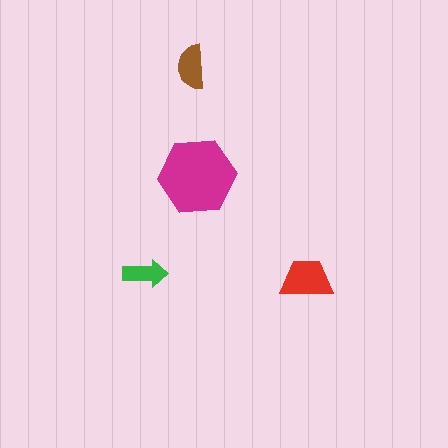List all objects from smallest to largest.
The green arrow, the brown semicircle, the red trapezoid, the magenta hexagon.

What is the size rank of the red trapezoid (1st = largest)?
2nd.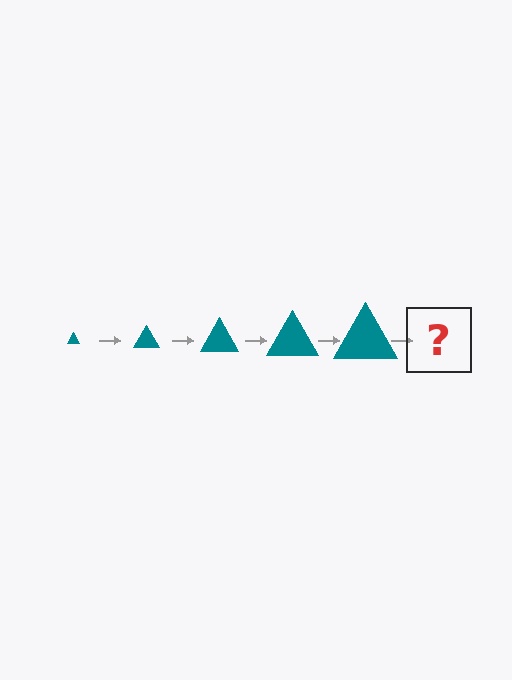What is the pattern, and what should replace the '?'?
The pattern is that the triangle gets progressively larger each step. The '?' should be a teal triangle, larger than the previous one.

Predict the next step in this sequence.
The next step is a teal triangle, larger than the previous one.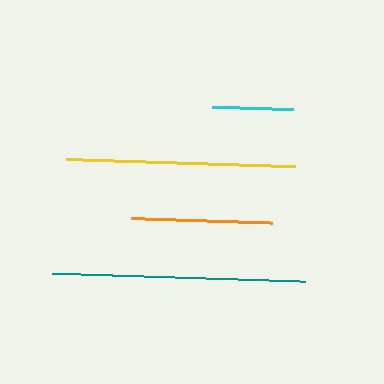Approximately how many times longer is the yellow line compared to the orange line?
The yellow line is approximately 1.6 times the length of the orange line.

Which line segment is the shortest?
The cyan line is the shortest at approximately 81 pixels.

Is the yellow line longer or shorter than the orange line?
The yellow line is longer than the orange line.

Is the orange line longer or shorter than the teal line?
The teal line is longer than the orange line.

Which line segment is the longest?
The teal line is the longest at approximately 253 pixels.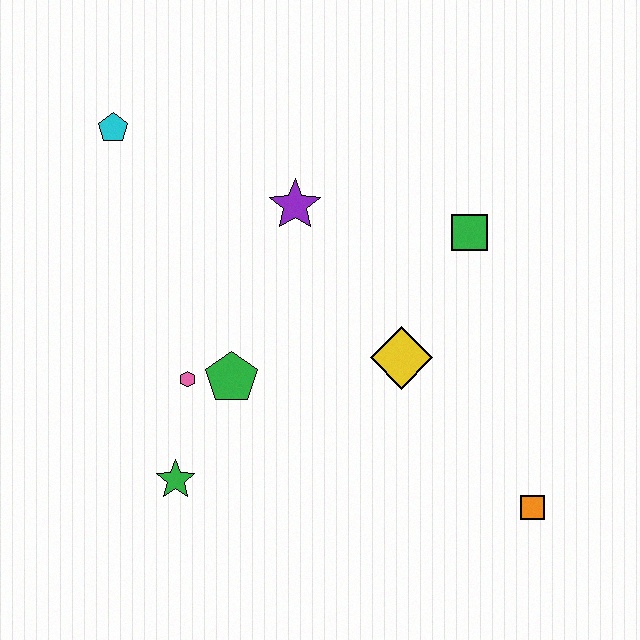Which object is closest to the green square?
The yellow diamond is closest to the green square.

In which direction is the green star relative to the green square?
The green star is to the left of the green square.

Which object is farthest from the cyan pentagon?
The orange square is farthest from the cyan pentagon.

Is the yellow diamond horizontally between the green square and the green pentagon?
Yes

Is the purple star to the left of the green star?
No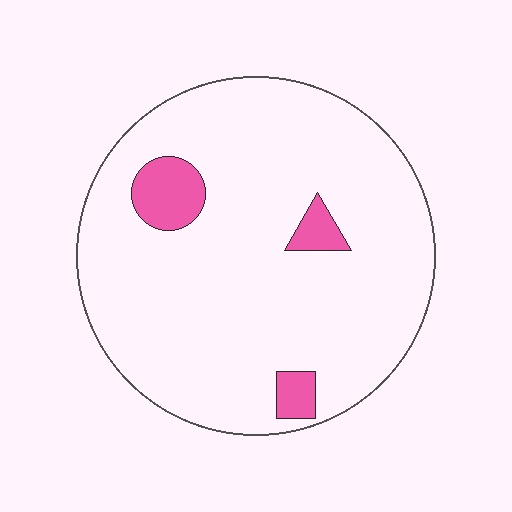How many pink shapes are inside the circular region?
3.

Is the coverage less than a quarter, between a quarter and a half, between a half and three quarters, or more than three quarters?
Less than a quarter.